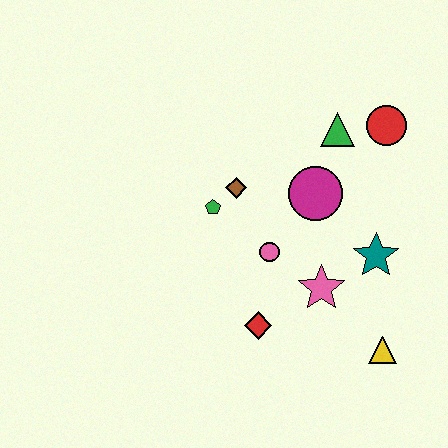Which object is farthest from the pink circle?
The red circle is farthest from the pink circle.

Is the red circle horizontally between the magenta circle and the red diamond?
No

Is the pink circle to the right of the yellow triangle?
No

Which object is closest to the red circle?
The green triangle is closest to the red circle.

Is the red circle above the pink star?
Yes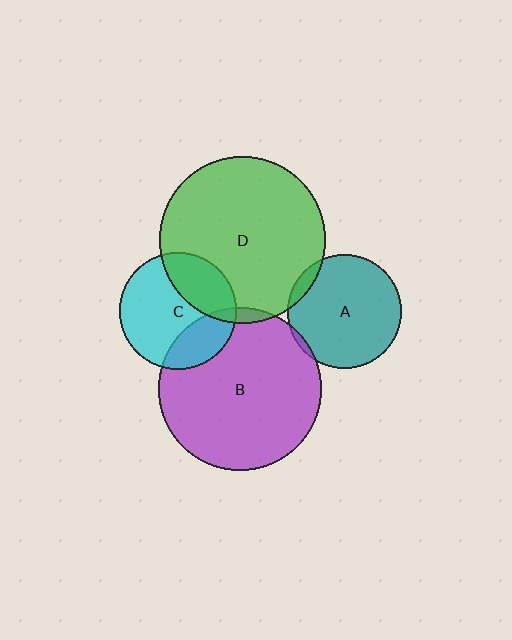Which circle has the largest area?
Circle D (green).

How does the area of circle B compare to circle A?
Approximately 2.1 times.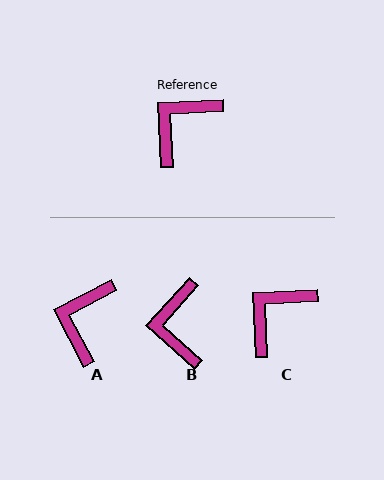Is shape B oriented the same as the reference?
No, it is off by about 45 degrees.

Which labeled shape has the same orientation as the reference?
C.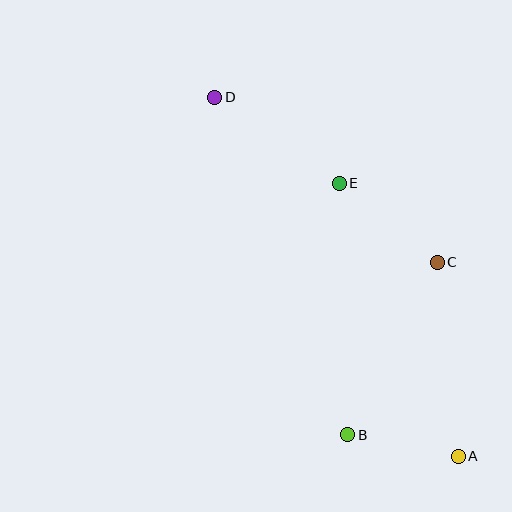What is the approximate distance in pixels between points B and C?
The distance between B and C is approximately 194 pixels.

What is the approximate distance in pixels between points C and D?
The distance between C and D is approximately 277 pixels.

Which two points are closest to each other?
Points A and B are closest to each other.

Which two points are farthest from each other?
Points A and D are farthest from each other.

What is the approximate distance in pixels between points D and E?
The distance between D and E is approximately 151 pixels.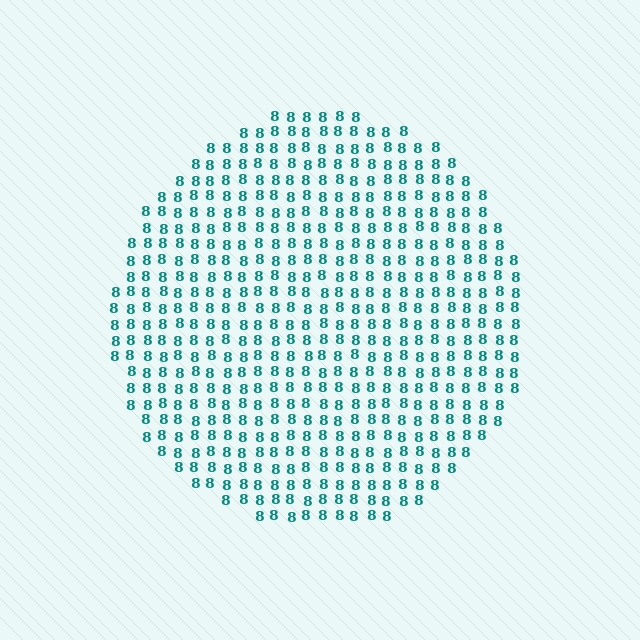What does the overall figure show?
The overall figure shows a circle.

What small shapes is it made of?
It is made of small digit 8's.